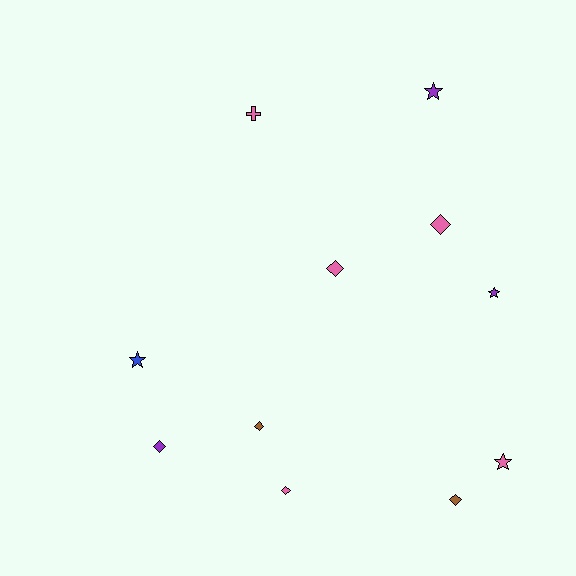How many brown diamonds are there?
There are 2 brown diamonds.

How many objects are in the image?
There are 11 objects.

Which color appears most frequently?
Pink, with 5 objects.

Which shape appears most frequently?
Diamond, with 6 objects.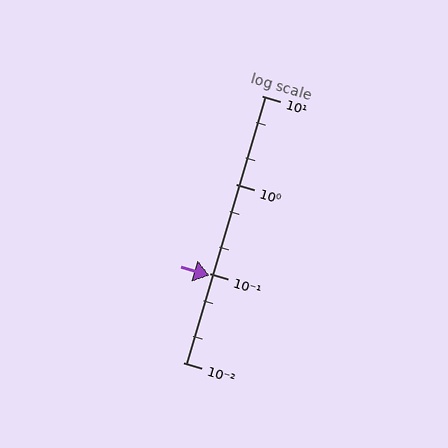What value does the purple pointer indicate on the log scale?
The pointer indicates approximately 0.094.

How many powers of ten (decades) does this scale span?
The scale spans 3 decades, from 0.01 to 10.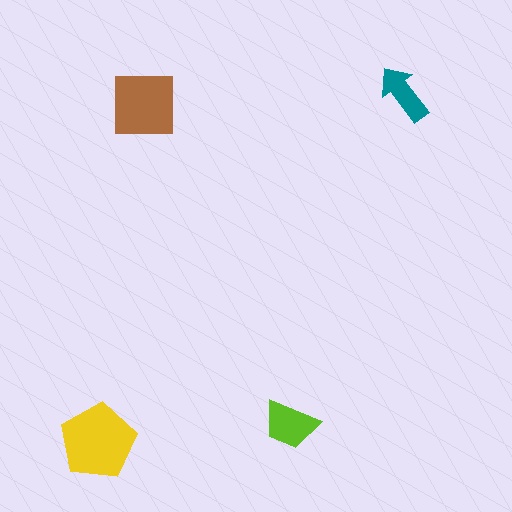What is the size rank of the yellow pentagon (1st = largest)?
1st.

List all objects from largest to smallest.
The yellow pentagon, the brown square, the lime trapezoid, the teal arrow.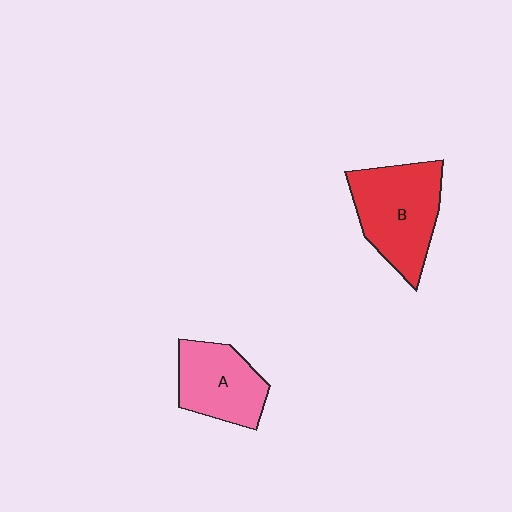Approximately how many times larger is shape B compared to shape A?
Approximately 1.3 times.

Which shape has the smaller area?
Shape A (pink).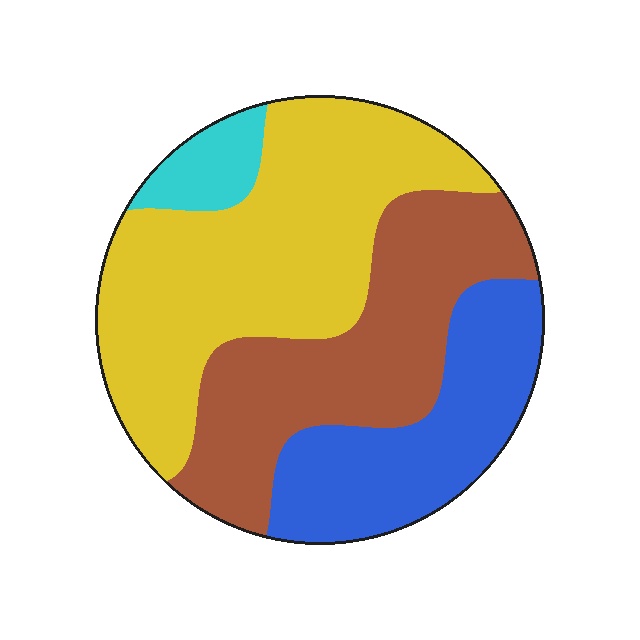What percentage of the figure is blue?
Blue covers 22% of the figure.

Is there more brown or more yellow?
Yellow.